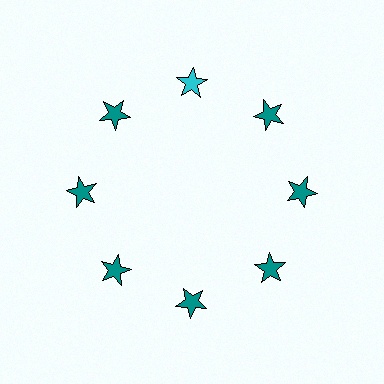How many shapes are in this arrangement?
There are 8 shapes arranged in a ring pattern.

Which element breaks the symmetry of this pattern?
The cyan star at roughly the 12 o'clock position breaks the symmetry. All other shapes are teal stars.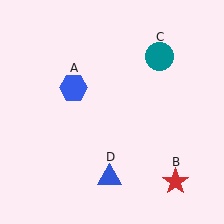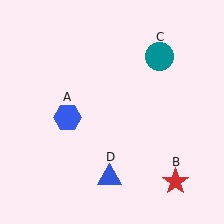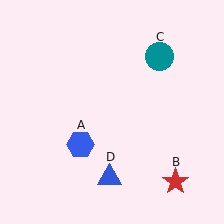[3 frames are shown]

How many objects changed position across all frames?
1 object changed position: blue hexagon (object A).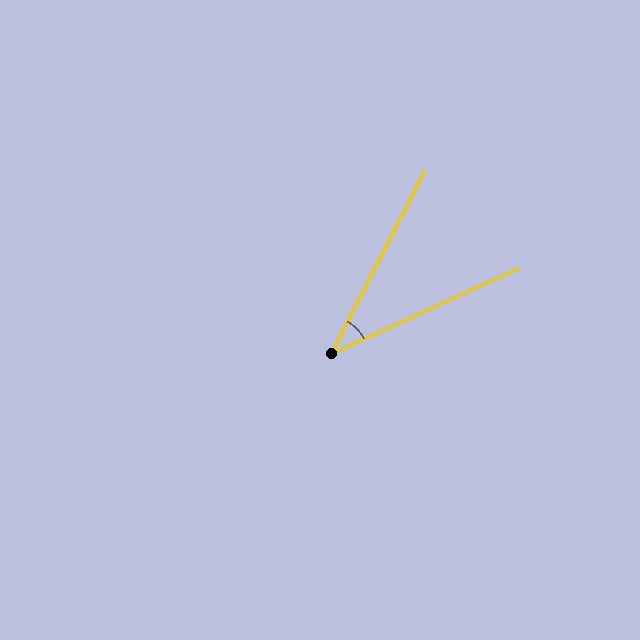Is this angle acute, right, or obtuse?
It is acute.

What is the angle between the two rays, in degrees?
Approximately 38 degrees.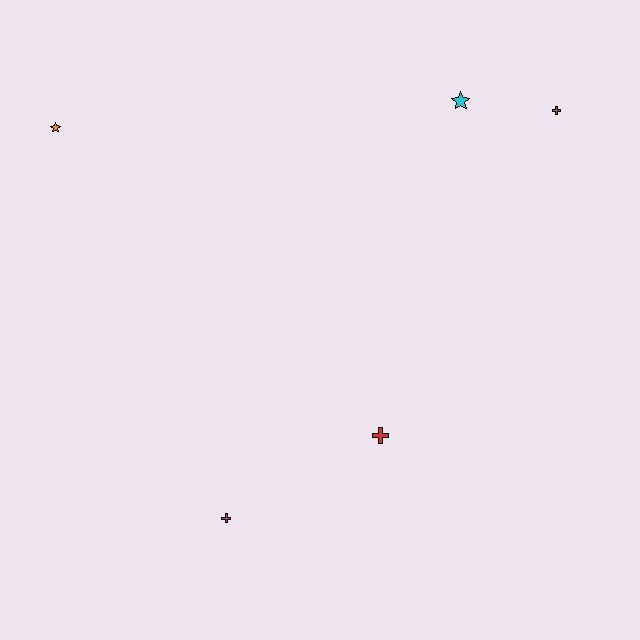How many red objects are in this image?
There is 1 red object.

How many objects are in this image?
There are 5 objects.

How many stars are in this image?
There are 2 stars.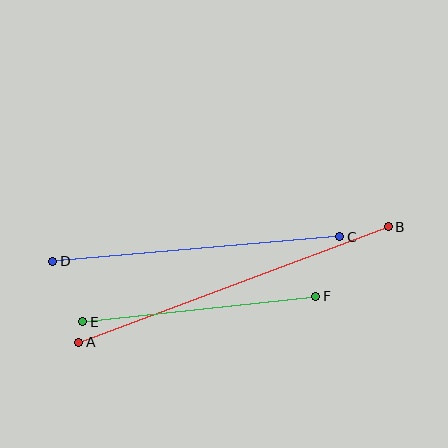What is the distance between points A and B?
The distance is approximately 330 pixels.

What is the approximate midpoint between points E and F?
The midpoint is at approximately (199, 309) pixels.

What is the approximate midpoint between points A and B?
The midpoint is at approximately (234, 285) pixels.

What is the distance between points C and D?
The distance is approximately 288 pixels.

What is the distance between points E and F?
The distance is approximately 234 pixels.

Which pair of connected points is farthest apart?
Points A and B are farthest apart.